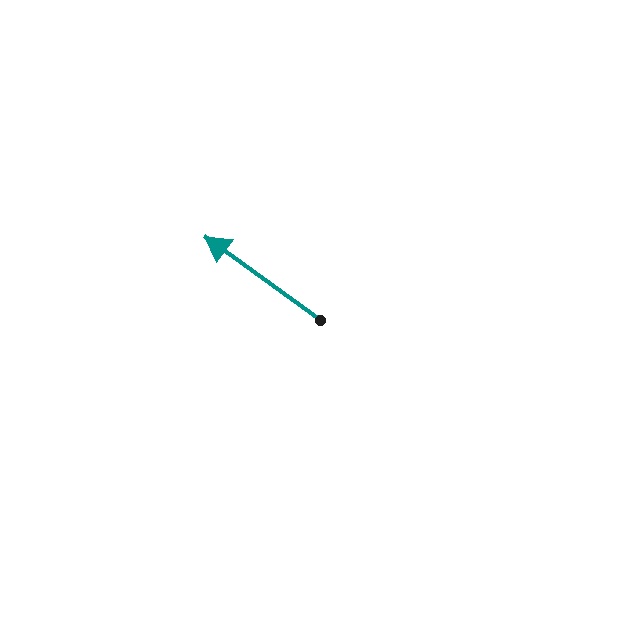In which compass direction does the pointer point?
Northwest.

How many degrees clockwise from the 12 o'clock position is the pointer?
Approximately 306 degrees.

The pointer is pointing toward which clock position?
Roughly 10 o'clock.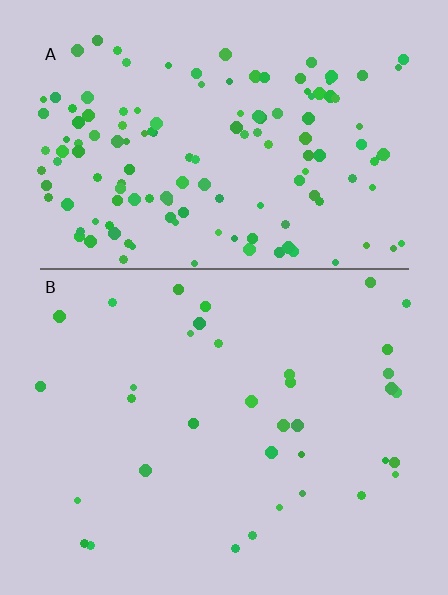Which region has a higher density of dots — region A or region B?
A (the top).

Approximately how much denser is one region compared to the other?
Approximately 4.0× — region A over region B.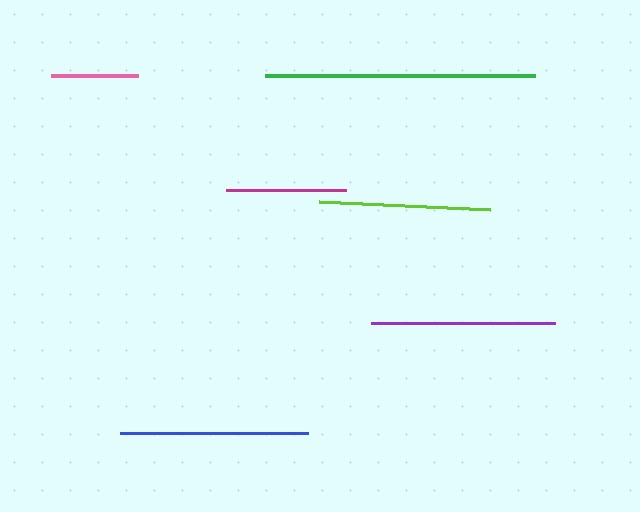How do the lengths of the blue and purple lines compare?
The blue and purple lines are approximately the same length.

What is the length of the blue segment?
The blue segment is approximately 188 pixels long.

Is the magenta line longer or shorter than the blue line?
The blue line is longer than the magenta line.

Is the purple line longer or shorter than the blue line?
The blue line is longer than the purple line.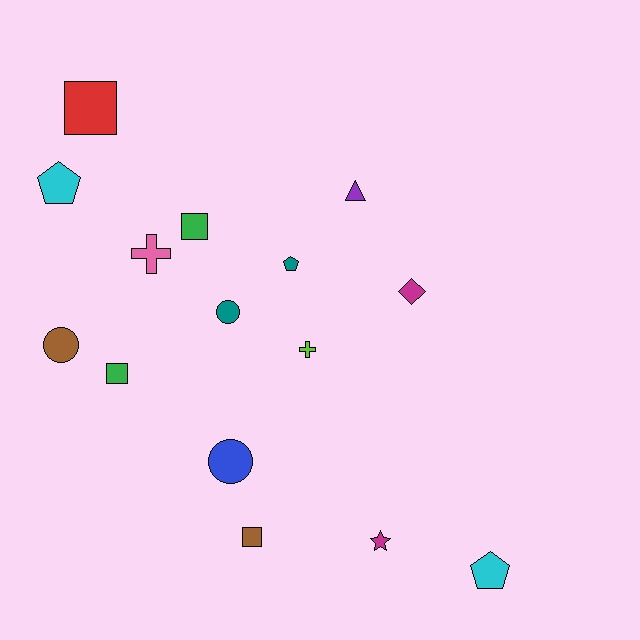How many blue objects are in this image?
There is 1 blue object.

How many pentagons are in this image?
There are 3 pentagons.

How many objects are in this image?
There are 15 objects.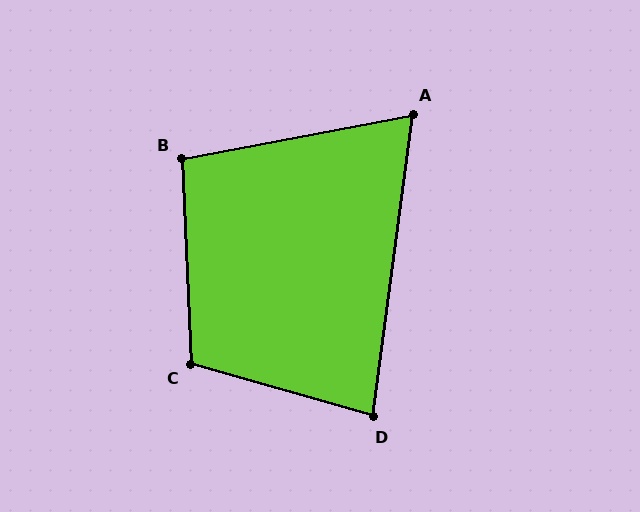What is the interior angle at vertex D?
Approximately 82 degrees (acute).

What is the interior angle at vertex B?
Approximately 98 degrees (obtuse).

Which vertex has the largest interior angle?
C, at approximately 108 degrees.